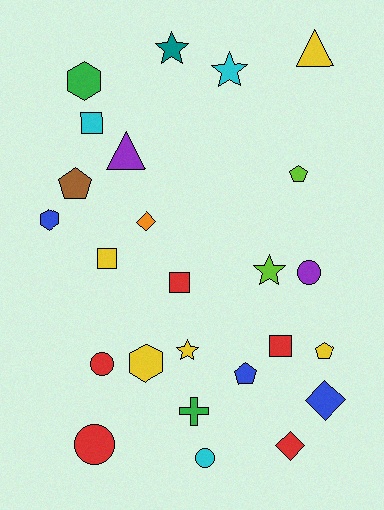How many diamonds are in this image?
There are 3 diamonds.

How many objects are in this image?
There are 25 objects.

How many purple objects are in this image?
There are 2 purple objects.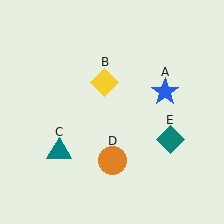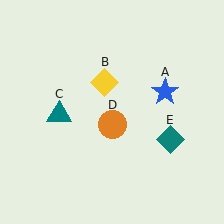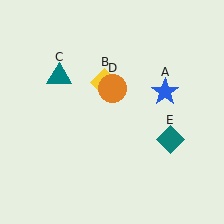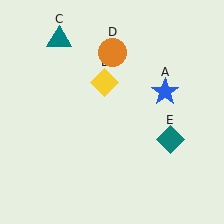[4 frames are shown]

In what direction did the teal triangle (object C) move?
The teal triangle (object C) moved up.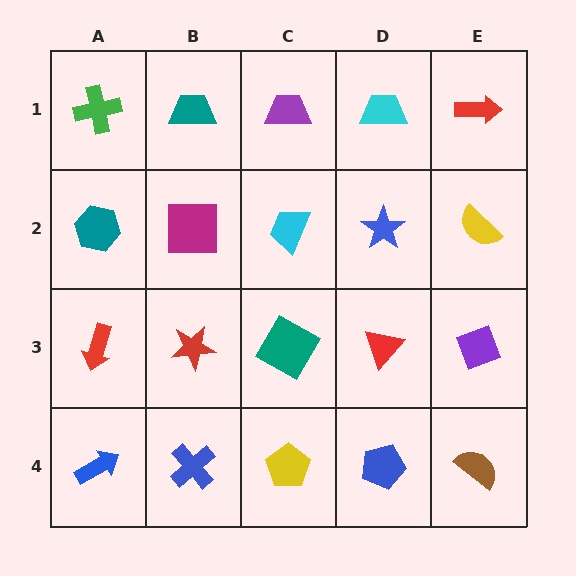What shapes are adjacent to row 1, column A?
A teal hexagon (row 2, column A), a teal trapezoid (row 1, column B).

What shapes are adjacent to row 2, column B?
A teal trapezoid (row 1, column B), a red star (row 3, column B), a teal hexagon (row 2, column A), a cyan trapezoid (row 2, column C).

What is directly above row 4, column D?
A red triangle.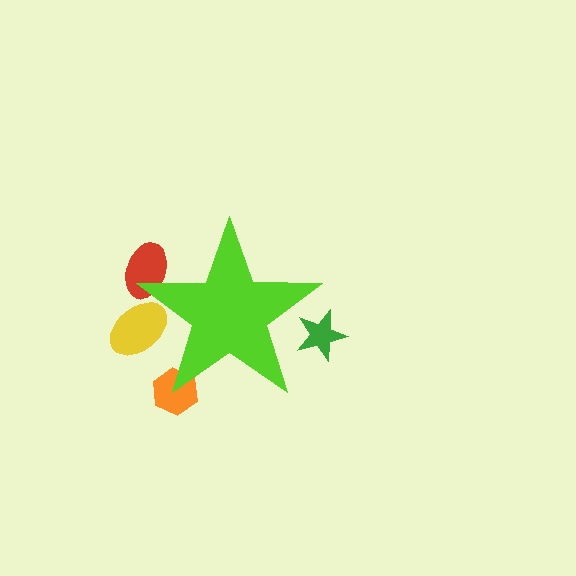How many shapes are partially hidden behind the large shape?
4 shapes are partially hidden.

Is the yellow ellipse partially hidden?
Yes, the yellow ellipse is partially hidden behind the lime star.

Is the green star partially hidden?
Yes, the green star is partially hidden behind the lime star.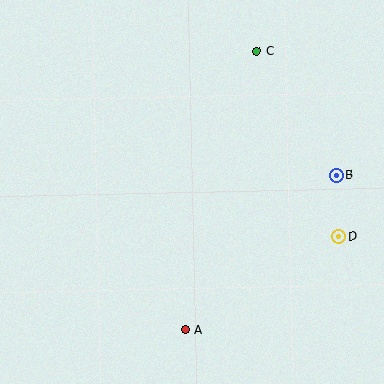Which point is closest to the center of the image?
Point A at (185, 330) is closest to the center.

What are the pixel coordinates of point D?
Point D is at (339, 236).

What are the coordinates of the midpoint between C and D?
The midpoint between C and D is at (298, 144).